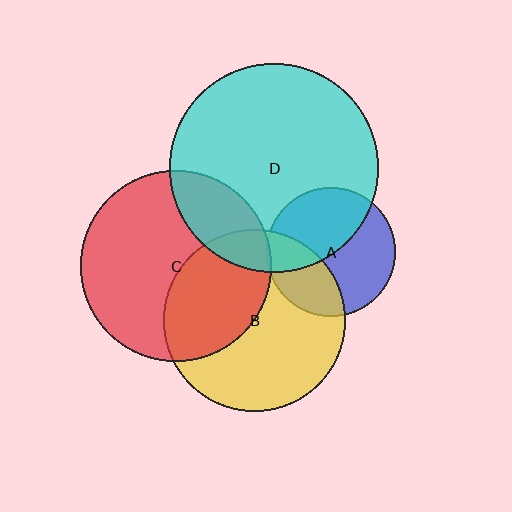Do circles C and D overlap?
Yes.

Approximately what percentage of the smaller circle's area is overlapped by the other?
Approximately 20%.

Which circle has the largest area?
Circle D (cyan).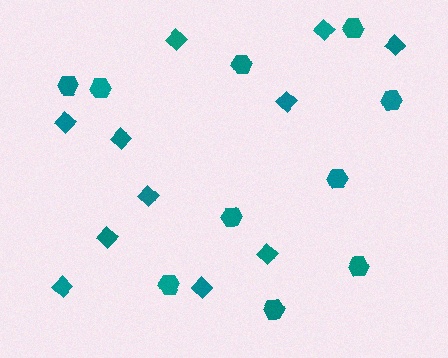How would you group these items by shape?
There are 2 groups: one group of diamonds (11) and one group of hexagons (10).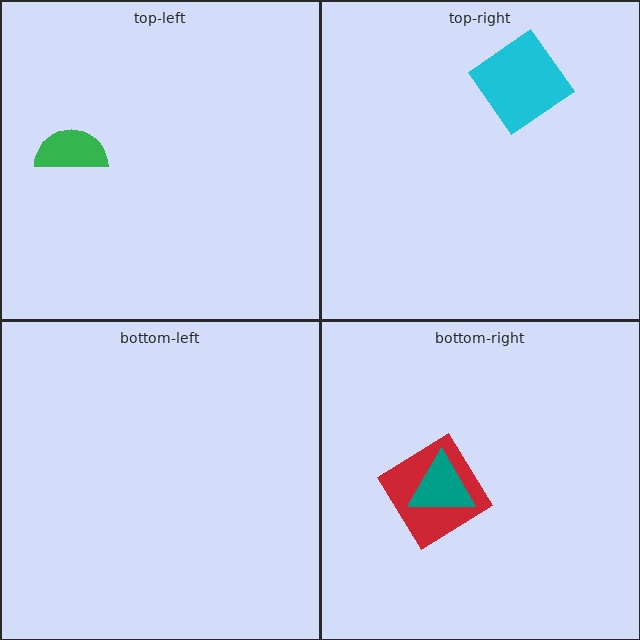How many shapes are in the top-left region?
1.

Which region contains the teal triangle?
The bottom-right region.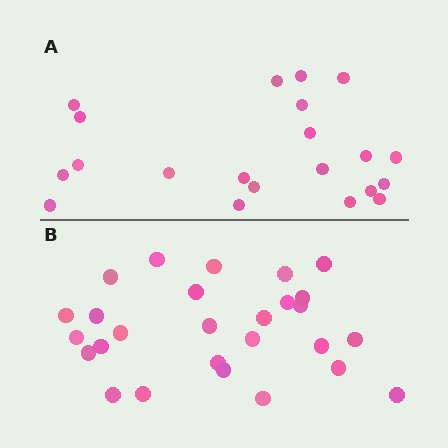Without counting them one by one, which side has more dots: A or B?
Region B (the bottom region) has more dots.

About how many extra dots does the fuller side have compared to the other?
Region B has about 6 more dots than region A.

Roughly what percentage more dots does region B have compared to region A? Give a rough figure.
About 30% more.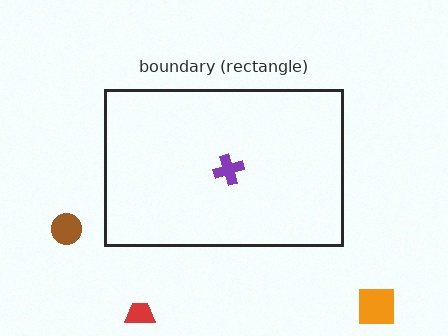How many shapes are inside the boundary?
1 inside, 3 outside.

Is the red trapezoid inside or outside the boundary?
Outside.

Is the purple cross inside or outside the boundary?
Inside.